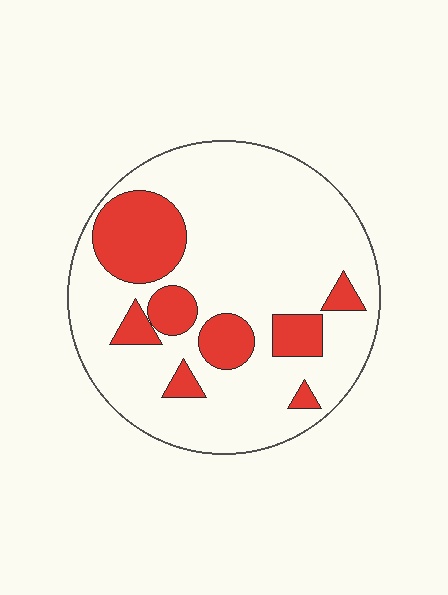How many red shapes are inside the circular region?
8.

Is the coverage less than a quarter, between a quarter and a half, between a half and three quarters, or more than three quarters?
Less than a quarter.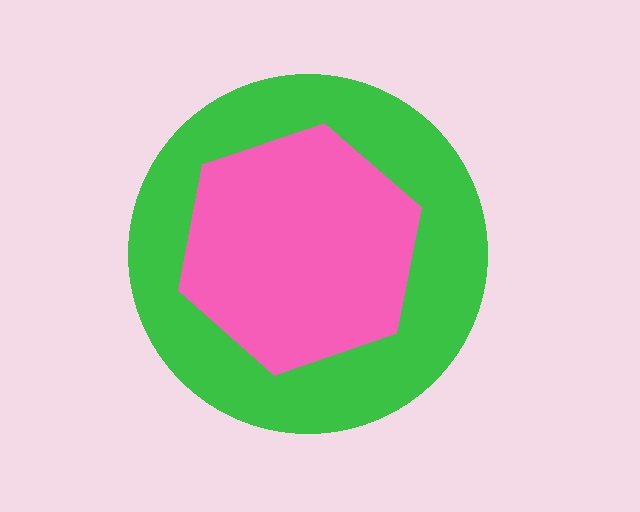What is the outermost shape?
The green circle.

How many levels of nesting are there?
2.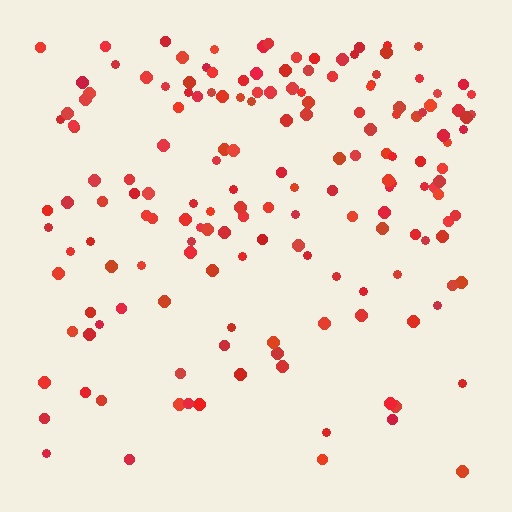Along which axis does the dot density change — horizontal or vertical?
Vertical.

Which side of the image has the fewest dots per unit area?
The bottom.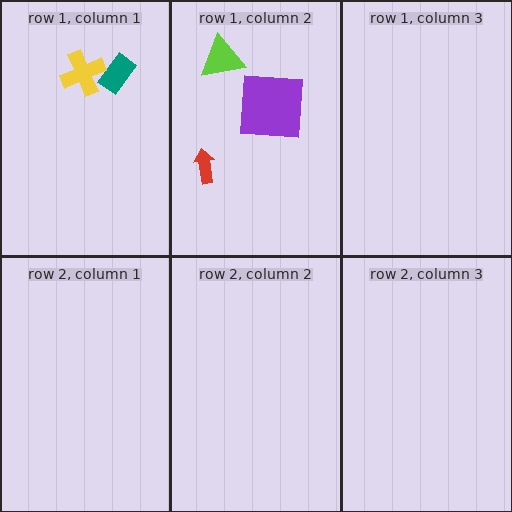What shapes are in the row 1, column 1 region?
The teal rectangle, the yellow cross.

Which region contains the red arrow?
The row 1, column 2 region.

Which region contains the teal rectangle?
The row 1, column 1 region.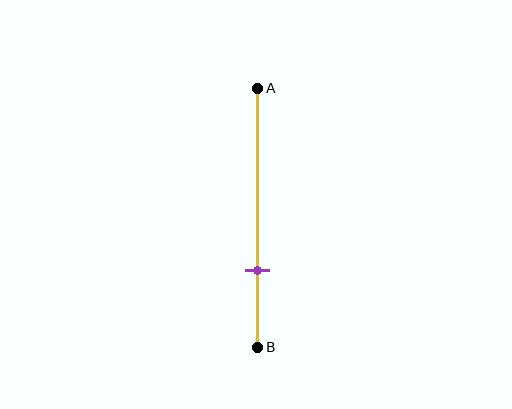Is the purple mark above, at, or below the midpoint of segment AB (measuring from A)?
The purple mark is below the midpoint of segment AB.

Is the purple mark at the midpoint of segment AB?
No, the mark is at about 70% from A, not at the 50% midpoint.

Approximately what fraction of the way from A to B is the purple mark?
The purple mark is approximately 70% of the way from A to B.